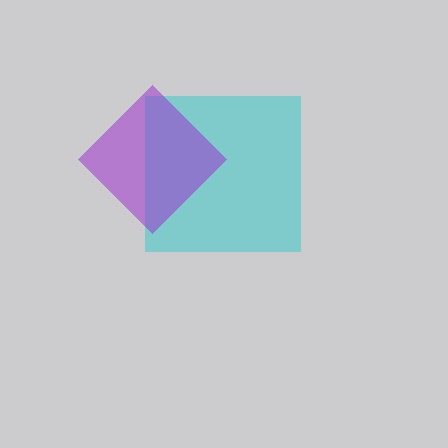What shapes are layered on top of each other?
The layered shapes are: a cyan square, a purple diamond.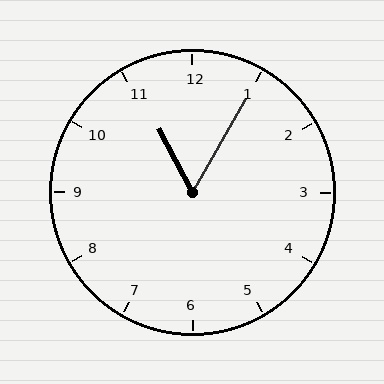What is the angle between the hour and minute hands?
Approximately 58 degrees.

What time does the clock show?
11:05.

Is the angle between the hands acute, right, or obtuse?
It is acute.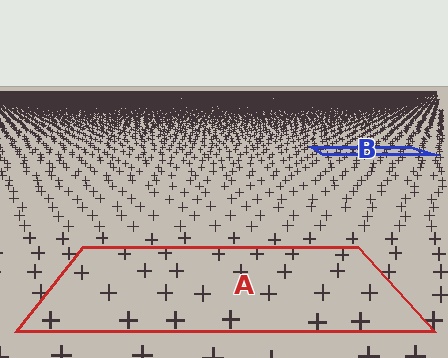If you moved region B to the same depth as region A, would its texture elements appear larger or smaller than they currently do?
They would appear larger. At a closer depth, the same texture elements are projected at a bigger on-screen size.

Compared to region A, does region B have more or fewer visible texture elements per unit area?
Region B has more texture elements per unit area — they are packed more densely because it is farther away.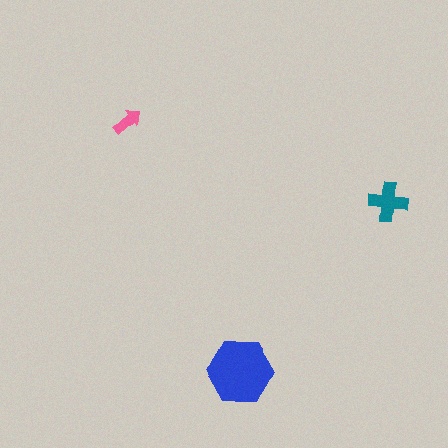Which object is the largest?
The blue hexagon.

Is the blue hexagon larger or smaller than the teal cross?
Larger.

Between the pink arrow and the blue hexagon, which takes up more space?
The blue hexagon.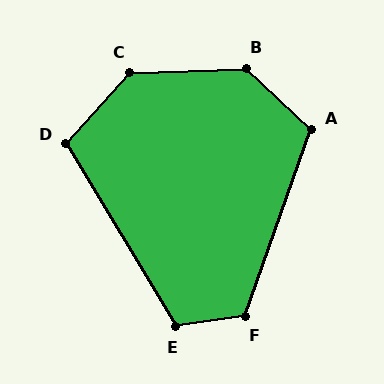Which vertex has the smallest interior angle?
D, at approximately 107 degrees.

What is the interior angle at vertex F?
Approximately 118 degrees (obtuse).